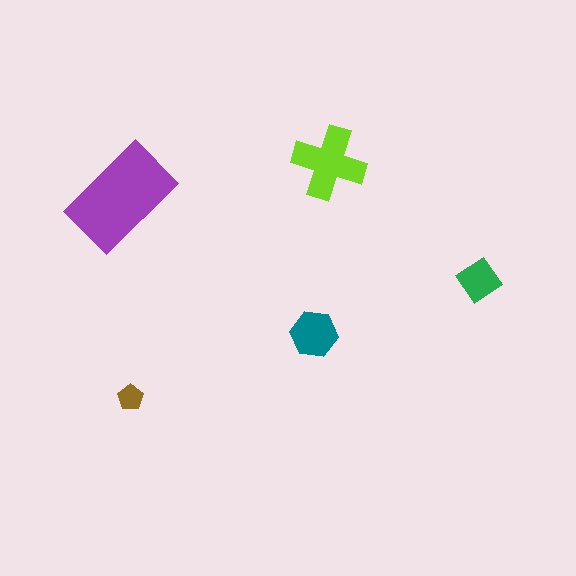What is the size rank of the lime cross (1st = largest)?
2nd.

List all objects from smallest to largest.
The brown pentagon, the green diamond, the teal hexagon, the lime cross, the purple rectangle.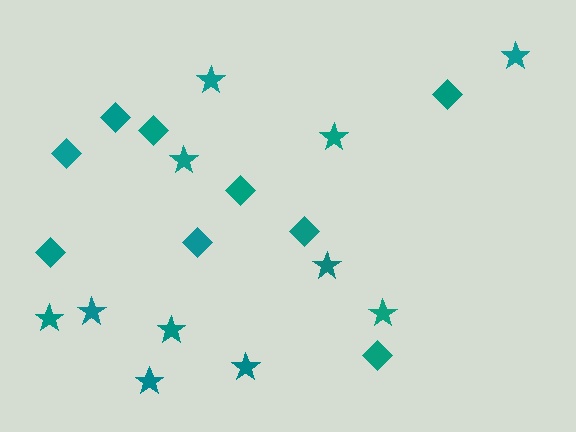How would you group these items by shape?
There are 2 groups: one group of stars (11) and one group of diamonds (9).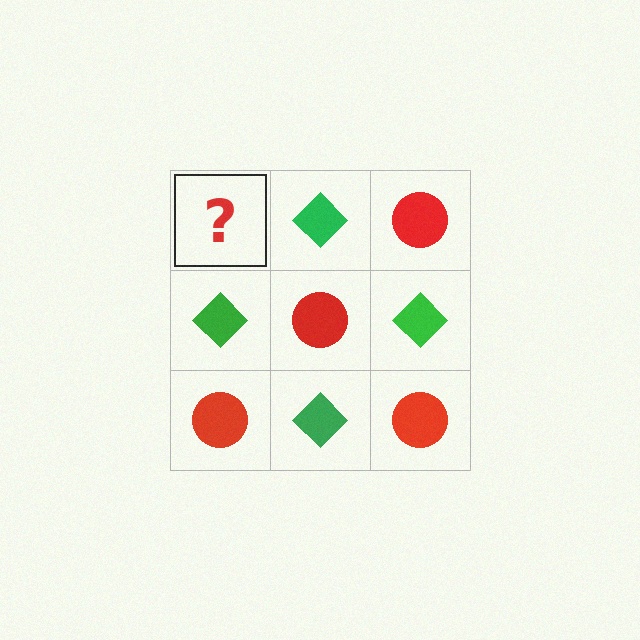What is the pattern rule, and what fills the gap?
The rule is that it alternates red circle and green diamond in a checkerboard pattern. The gap should be filled with a red circle.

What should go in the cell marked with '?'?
The missing cell should contain a red circle.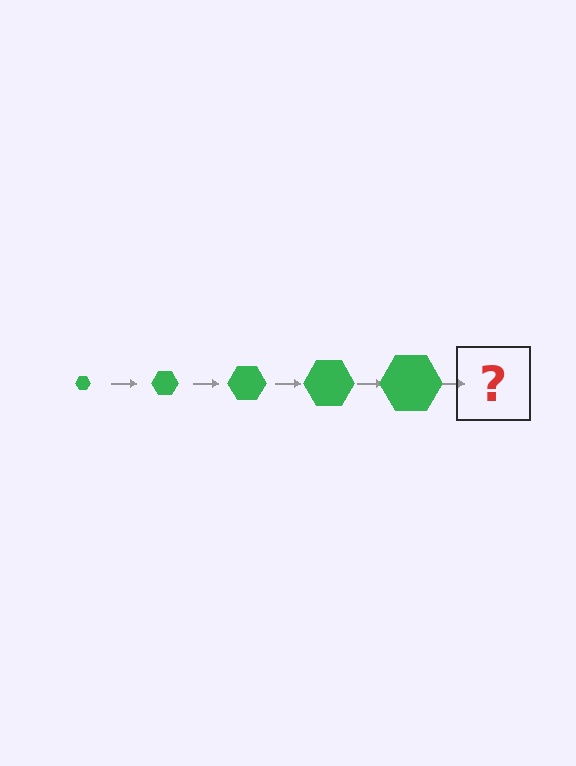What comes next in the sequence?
The next element should be a green hexagon, larger than the previous one.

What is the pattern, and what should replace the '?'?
The pattern is that the hexagon gets progressively larger each step. The '?' should be a green hexagon, larger than the previous one.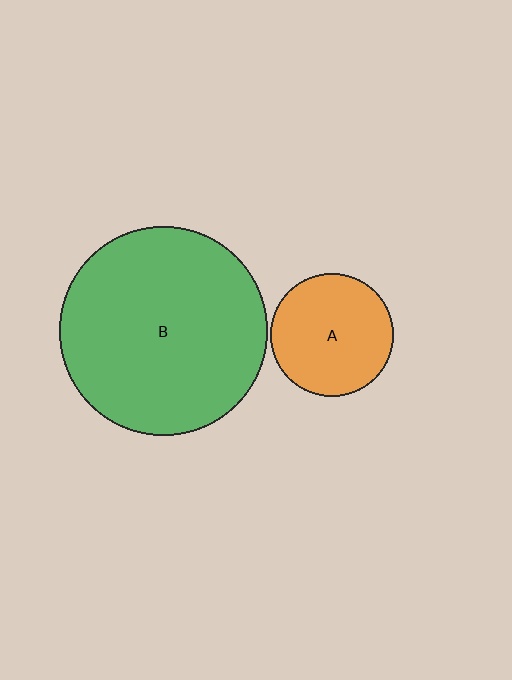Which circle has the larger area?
Circle B (green).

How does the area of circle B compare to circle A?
Approximately 2.9 times.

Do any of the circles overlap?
No, none of the circles overlap.